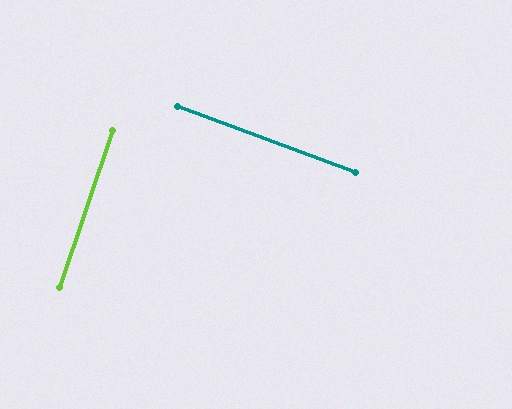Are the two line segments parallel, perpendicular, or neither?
Perpendicular — they meet at approximately 89°.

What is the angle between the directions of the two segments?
Approximately 89 degrees.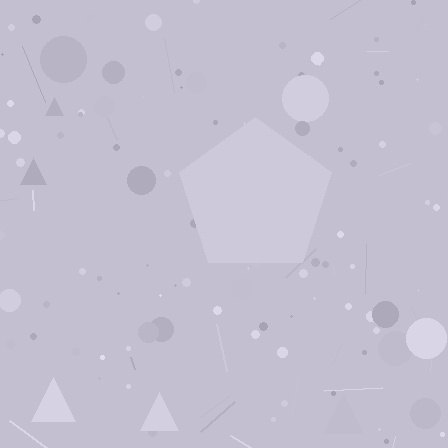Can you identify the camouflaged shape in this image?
The camouflaged shape is a pentagon.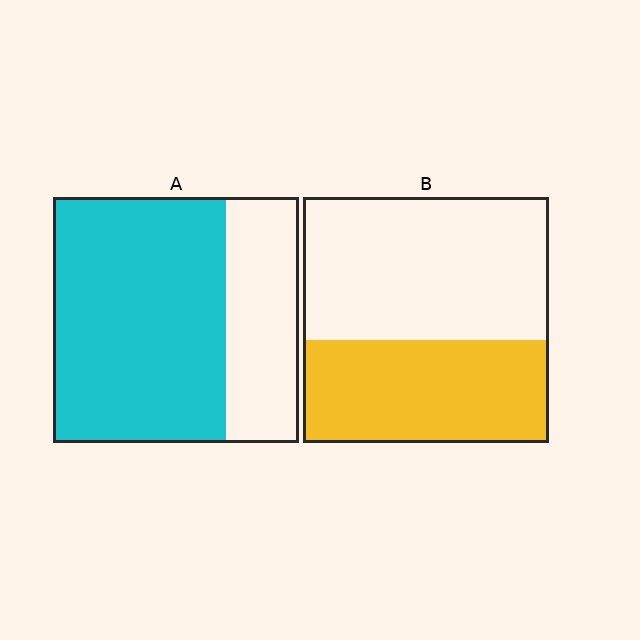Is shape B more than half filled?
No.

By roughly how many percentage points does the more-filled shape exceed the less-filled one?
By roughly 30 percentage points (A over B).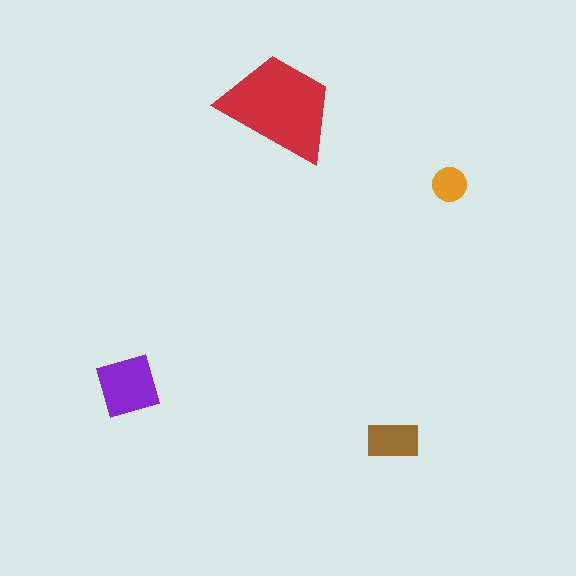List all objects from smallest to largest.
The orange circle, the brown rectangle, the purple square, the red trapezoid.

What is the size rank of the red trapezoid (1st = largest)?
1st.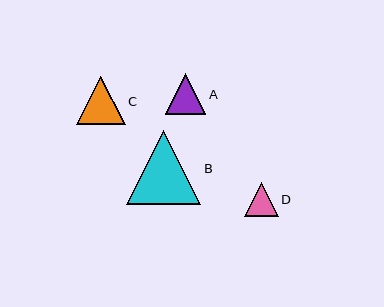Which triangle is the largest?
Triangle B is the largest with a size of approximately 74 pixels.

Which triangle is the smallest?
Triangle D is the smallest with a size of approximately 34 pixels.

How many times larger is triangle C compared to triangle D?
Triangle C is approximately 1.4 times the size of triangle D.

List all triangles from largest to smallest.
From largest to smallest: B, C, A, D.